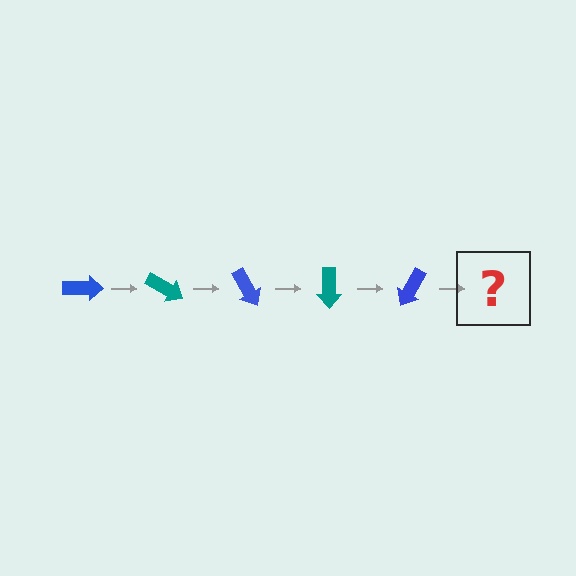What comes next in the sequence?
The next element should be a teal arrow, rotated 150 degrees from the start.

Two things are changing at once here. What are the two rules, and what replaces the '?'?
The two rules are that it rotates 30 degrees each step and the color cycles through blue and teal. The '?' should be a teal arrow, rotated 150 degrees from the start.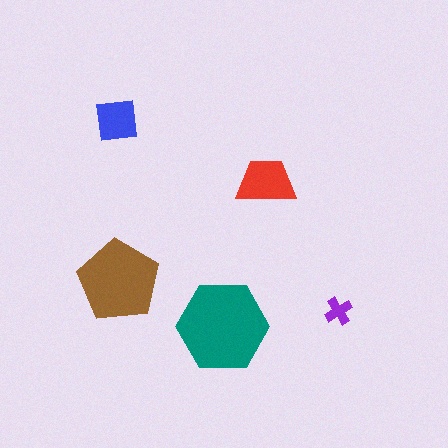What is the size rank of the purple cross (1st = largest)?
5th.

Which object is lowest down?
The teal hexagon is bottommost.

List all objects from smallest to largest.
The purple cross, the blue square, the red trapezoid, the brown pentagon, the teal hexagon.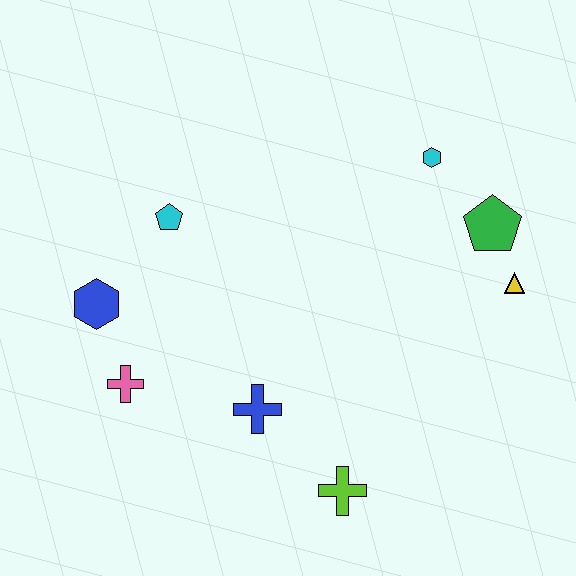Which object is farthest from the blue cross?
The cyan hexagon is farthest from the blue cross.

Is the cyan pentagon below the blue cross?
No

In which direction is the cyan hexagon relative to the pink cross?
The cyan hexagon is to the right of the pink cross.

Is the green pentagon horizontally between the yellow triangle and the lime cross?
Yes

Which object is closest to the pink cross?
The blue hexagon is closest to the pink cross.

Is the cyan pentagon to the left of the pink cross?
No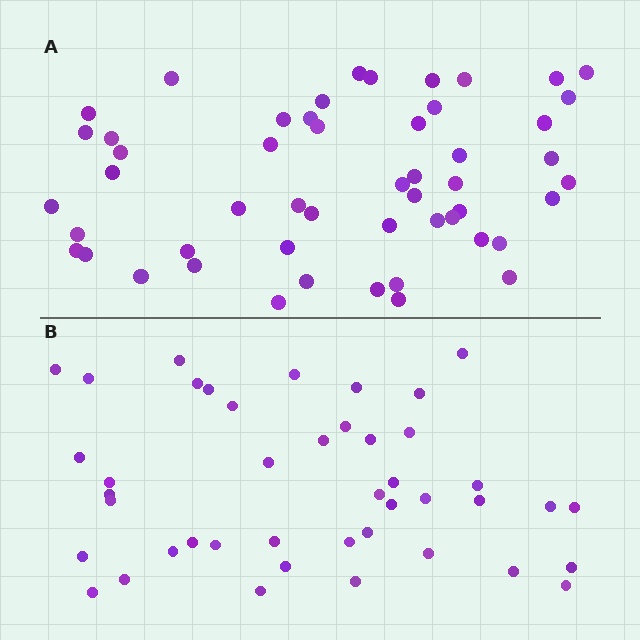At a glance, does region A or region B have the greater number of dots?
Region A (the top region) has more dots.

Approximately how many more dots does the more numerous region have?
Region A has roughly 8 or so more dots than region B.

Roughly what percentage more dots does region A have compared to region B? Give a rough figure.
About 20% more.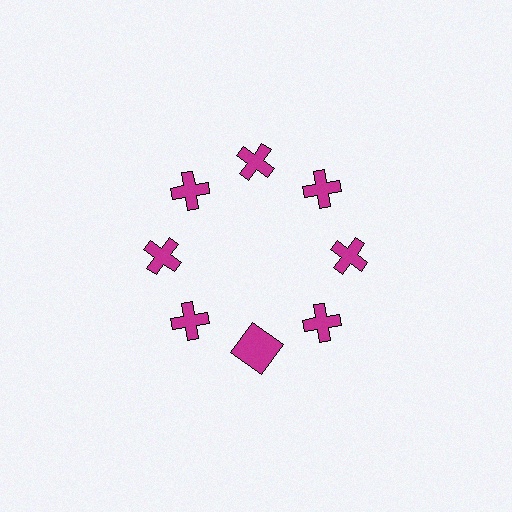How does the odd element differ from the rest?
It has a different shape: square instead of cross.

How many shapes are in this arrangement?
There are 8 shapes arranged in a ring pattern.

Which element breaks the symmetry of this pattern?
The magenta square at roughly the 6 o'clock position breaks the symmetry. All other shapes are magenta crosses.